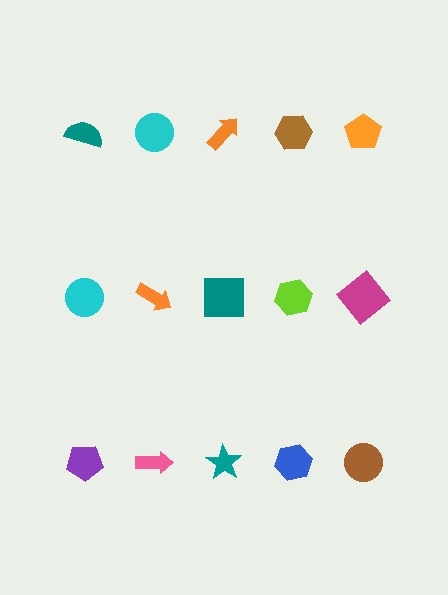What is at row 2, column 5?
A magenta diamond.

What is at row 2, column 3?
A teal square.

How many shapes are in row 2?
5 shapes.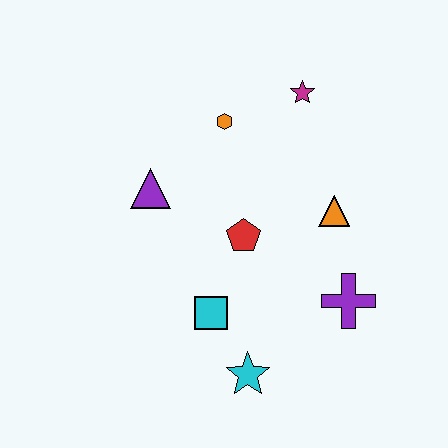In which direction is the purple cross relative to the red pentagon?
The purple cross is to the right of the red pentagon.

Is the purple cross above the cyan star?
Yes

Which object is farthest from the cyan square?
The magenta star is farthest from the cyan square.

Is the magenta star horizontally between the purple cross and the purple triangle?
Yes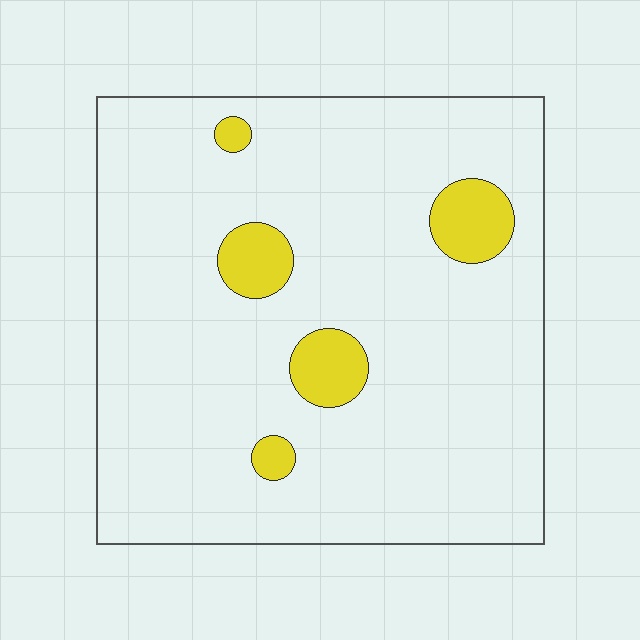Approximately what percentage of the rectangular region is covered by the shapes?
Approximately 10%.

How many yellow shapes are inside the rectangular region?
5.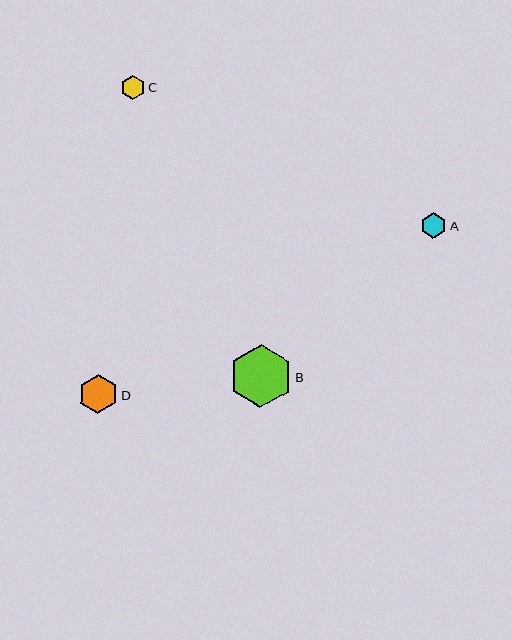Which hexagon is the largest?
Hexagon B is the largest with a size of approximately 62 pixels.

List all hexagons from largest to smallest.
From largest to smallest: B, D, A, C.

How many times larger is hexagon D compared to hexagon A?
Hexagon D is approximately 1.5 times the size of hexagon A.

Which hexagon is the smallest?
Hexagon C is the smallest with a size of approximately 24 pixels.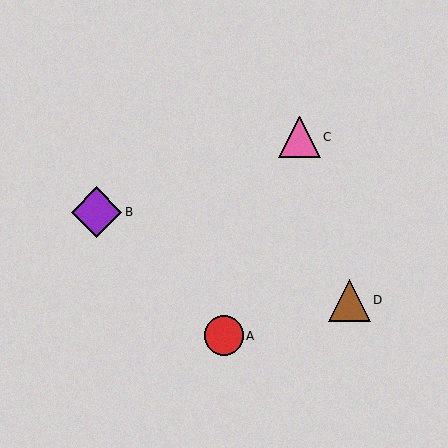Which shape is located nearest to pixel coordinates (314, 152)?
The pink triangle (labeled C) at (299, 137) is nearest to that location.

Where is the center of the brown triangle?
The center of the brown triangle is at (349, 300).